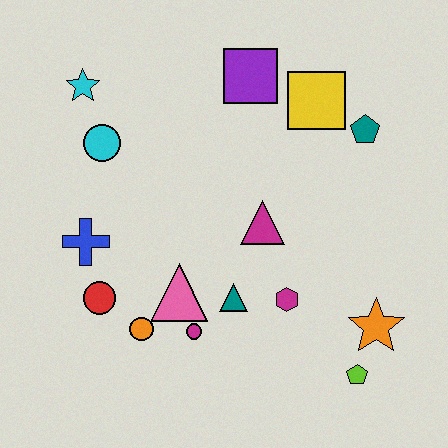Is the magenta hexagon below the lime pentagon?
No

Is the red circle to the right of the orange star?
No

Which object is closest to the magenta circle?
The pink triangle is closest to the magenta circle.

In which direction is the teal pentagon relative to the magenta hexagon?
The teal pentagon is above the magenta hexagon.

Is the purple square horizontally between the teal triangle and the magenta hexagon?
Yes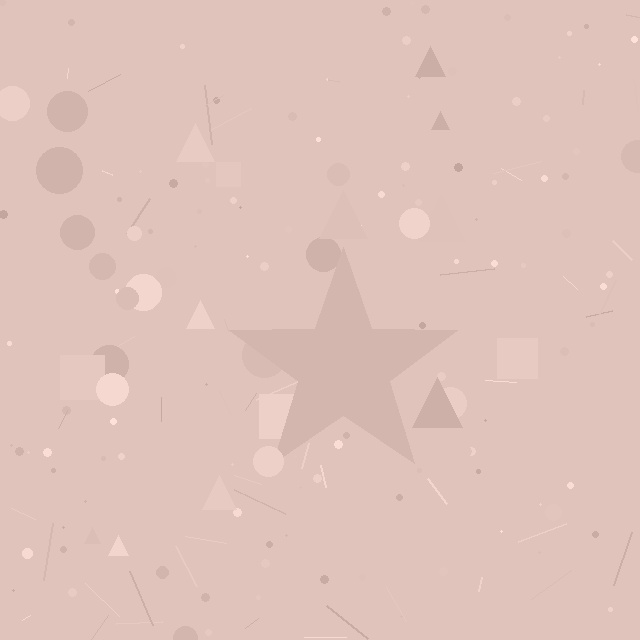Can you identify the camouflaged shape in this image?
The camouflaged shape is a star.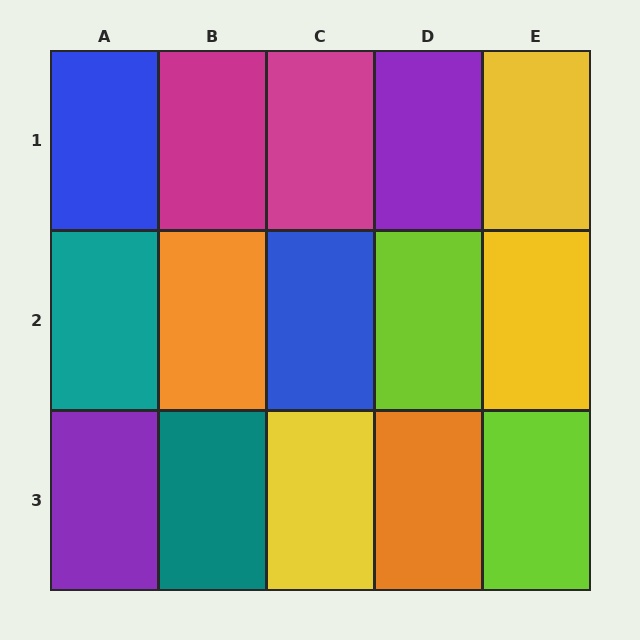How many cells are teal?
2 cells are teal.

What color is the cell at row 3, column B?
Teal.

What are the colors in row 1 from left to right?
Blue, magenta, magenta, purple, yellow.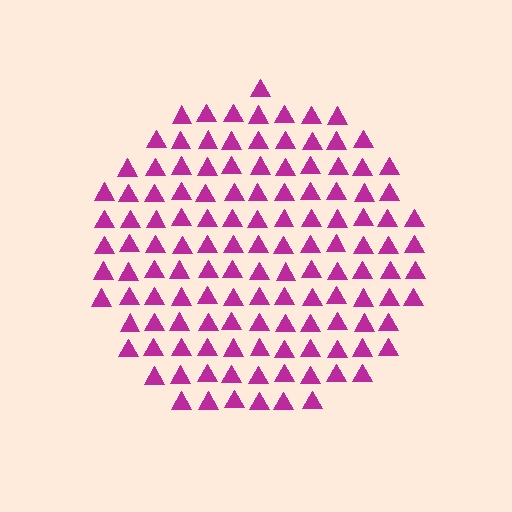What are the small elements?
The small elements are triangles.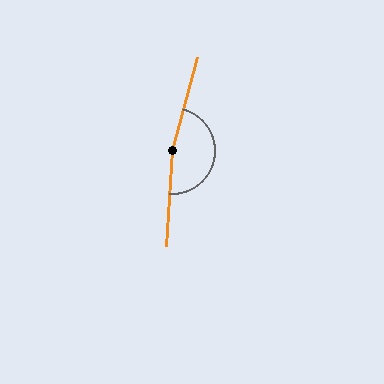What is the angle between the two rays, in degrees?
Approximately 168 degrees.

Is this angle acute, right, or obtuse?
It is obtuse.